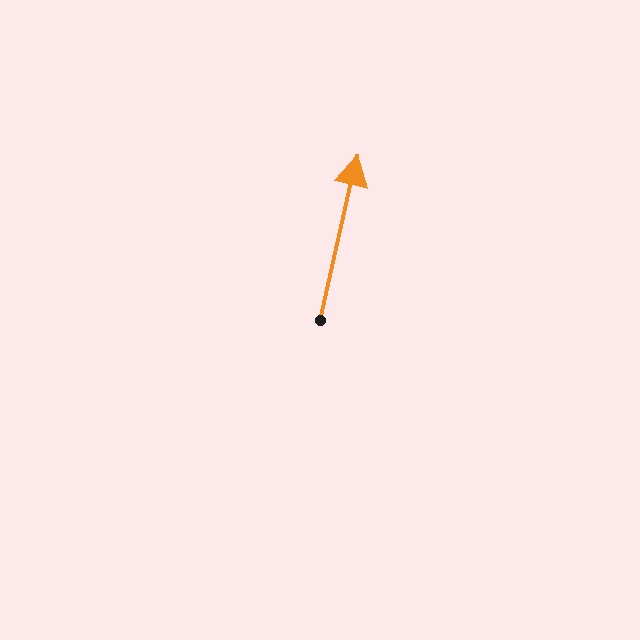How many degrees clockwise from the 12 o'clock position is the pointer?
Approximately 13 degrees.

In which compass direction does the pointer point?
North.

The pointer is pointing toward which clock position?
Roughly 12 o'clock.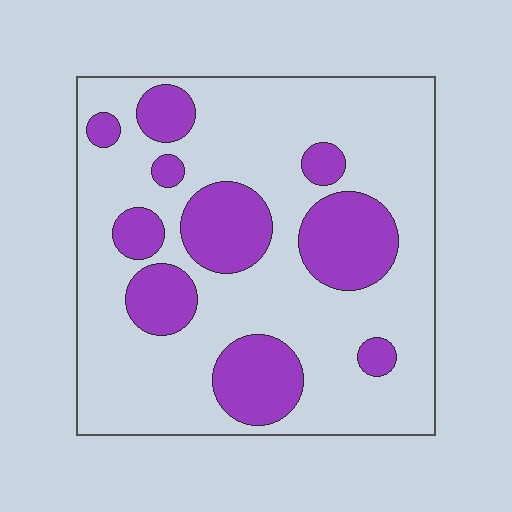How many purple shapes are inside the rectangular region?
10.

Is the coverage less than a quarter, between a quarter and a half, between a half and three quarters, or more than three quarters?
Between a quarter and a half.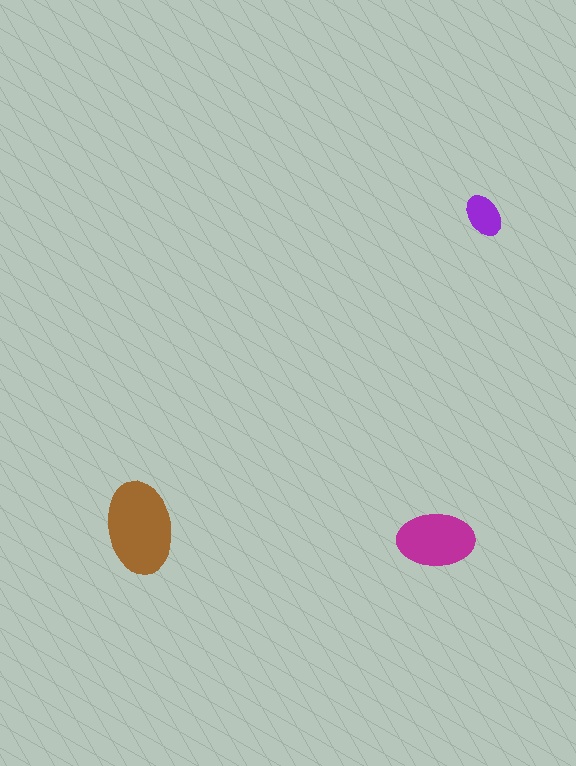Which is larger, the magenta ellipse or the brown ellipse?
The brown one.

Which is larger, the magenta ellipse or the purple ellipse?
The magenta one.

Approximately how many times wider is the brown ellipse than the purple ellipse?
About 2 times wider.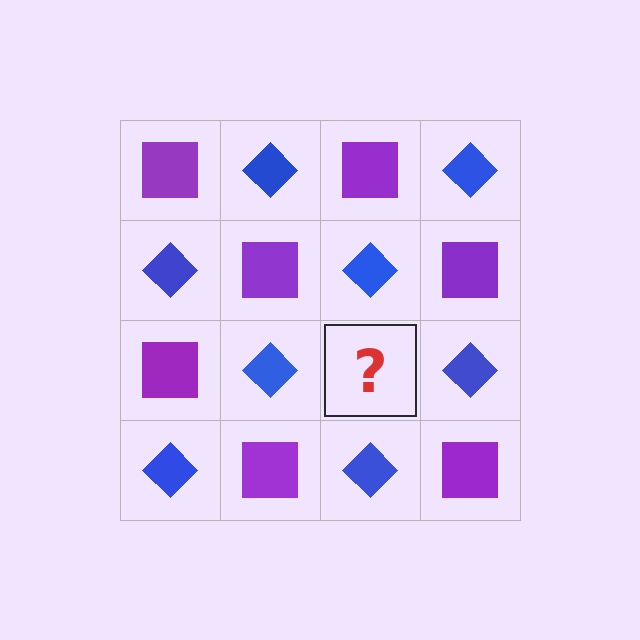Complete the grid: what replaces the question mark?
The question mark should be replaced with a purple square.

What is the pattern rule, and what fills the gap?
The rule is that it alternates purple square and blue diamond in a checkerboard pattern. The gap should be filled with a purple square.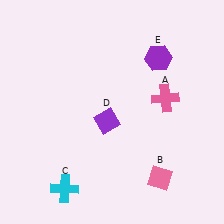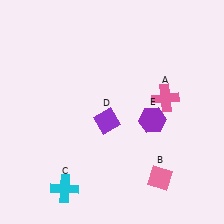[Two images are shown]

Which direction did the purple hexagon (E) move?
The purple hexagon (E) moved down.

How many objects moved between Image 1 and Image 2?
1 object moved between the two images.